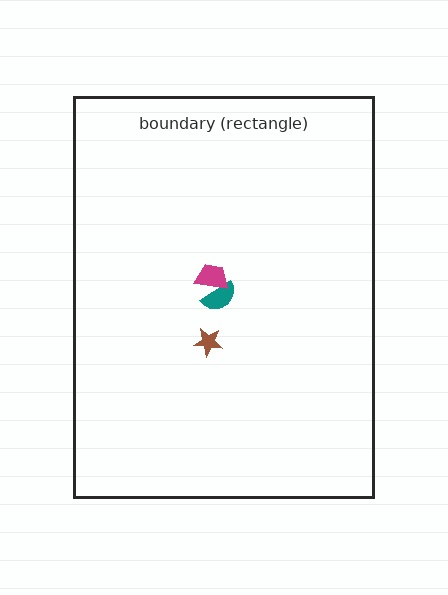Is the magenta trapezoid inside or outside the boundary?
Inside.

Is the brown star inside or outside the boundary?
Inside.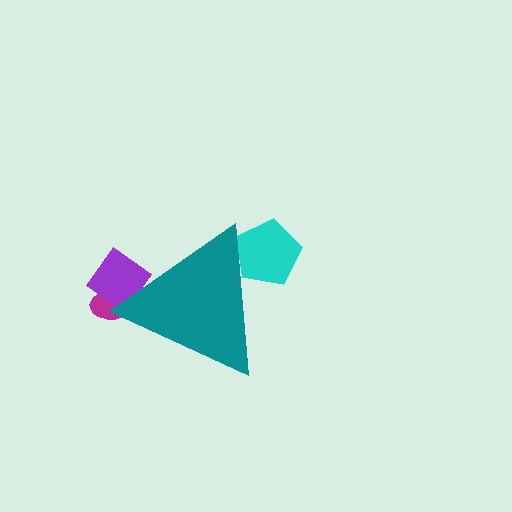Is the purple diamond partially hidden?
Yes, the purple diamond is partially hidden behind the teal triangle.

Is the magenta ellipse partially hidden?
Yes, the magenta ellipse is partially hidden behind the teal triangle.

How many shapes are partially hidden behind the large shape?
3 shapes are partially hidden.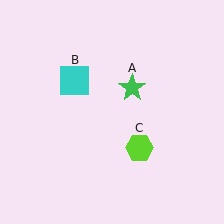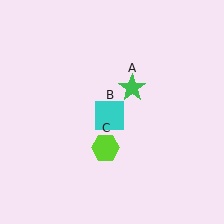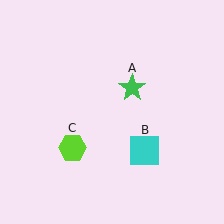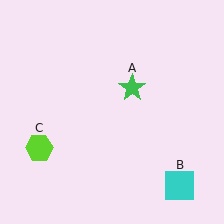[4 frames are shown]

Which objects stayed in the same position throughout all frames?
Green star (object A) remained stationary.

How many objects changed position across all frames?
2 objects changed position: cyan square (object B), lime hexagon (object C).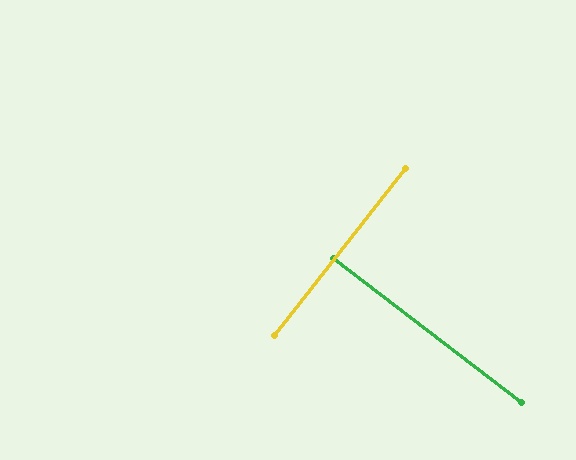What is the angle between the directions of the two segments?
Approximately 89 degrees.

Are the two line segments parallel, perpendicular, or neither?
Perpendicular — they meet at approximately 89°.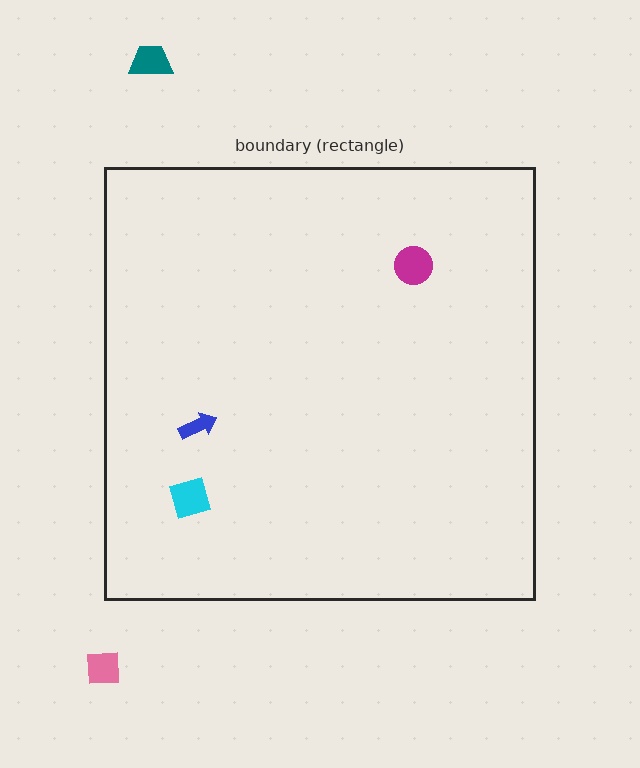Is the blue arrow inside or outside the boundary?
Inside.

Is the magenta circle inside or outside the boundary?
Inside.